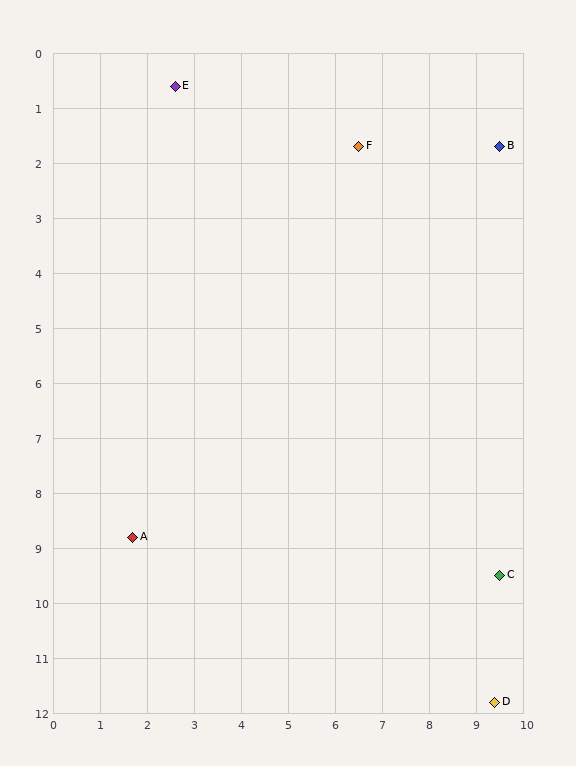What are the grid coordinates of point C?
Point C is at approximately (9.5, 9.5).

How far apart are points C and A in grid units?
Points C and A are about 7.8 grid units apart.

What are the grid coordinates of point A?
Point A is at approximately (1.7, 8.8).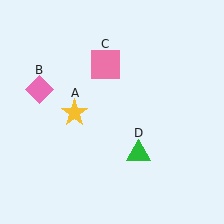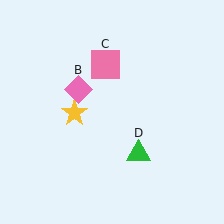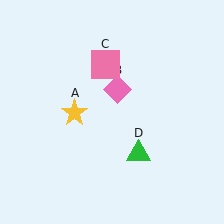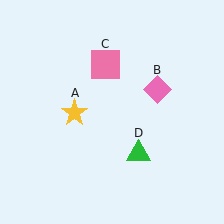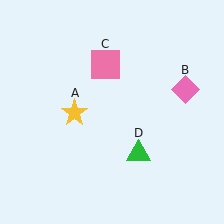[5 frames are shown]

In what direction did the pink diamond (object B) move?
The pink diamond (object B) moved right.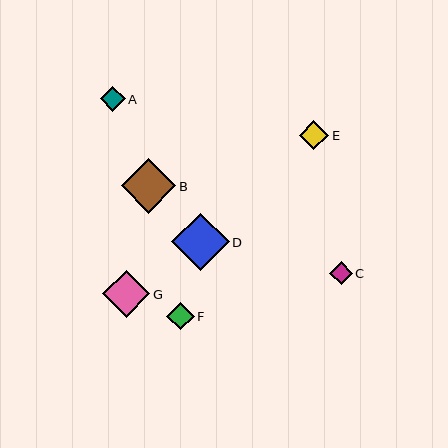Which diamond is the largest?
Diamond D is the largest with a size of approximately 57 pixels.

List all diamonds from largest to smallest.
From largest to smallest: D, B, G, E, F, A, C.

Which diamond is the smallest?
Diamond C is the smallest with a size of approximately 22 pixels.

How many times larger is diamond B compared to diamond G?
Diamond B is approximately 1.2 times the size of diamond G.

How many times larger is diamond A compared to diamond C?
Diamond A is approximately 1.1 times the size of diamond C.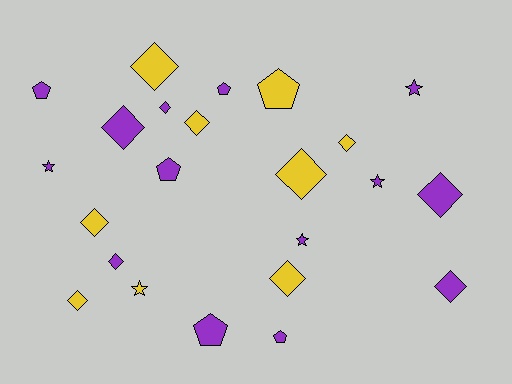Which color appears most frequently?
Purple, with 14 objects.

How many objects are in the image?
There are 23 objects.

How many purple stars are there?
There are 4 purple stars.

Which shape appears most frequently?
Diamond, with 12 objects.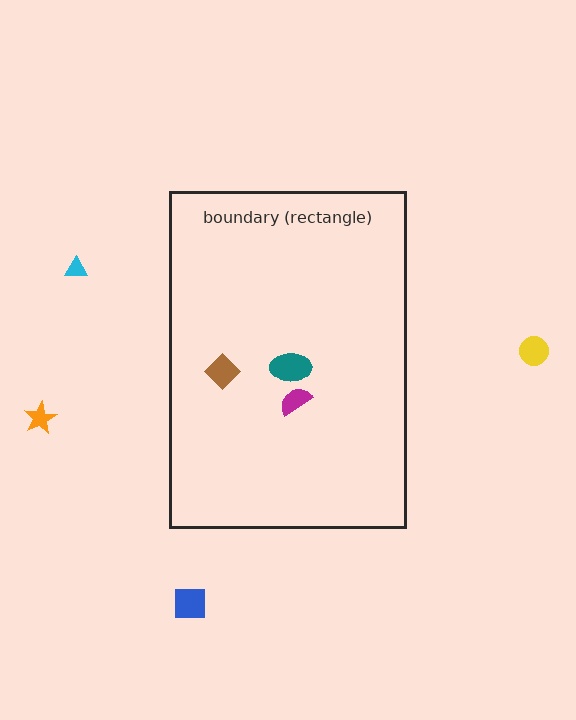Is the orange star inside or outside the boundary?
Outside.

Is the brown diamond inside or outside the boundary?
Inside.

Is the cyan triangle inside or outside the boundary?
Outside.